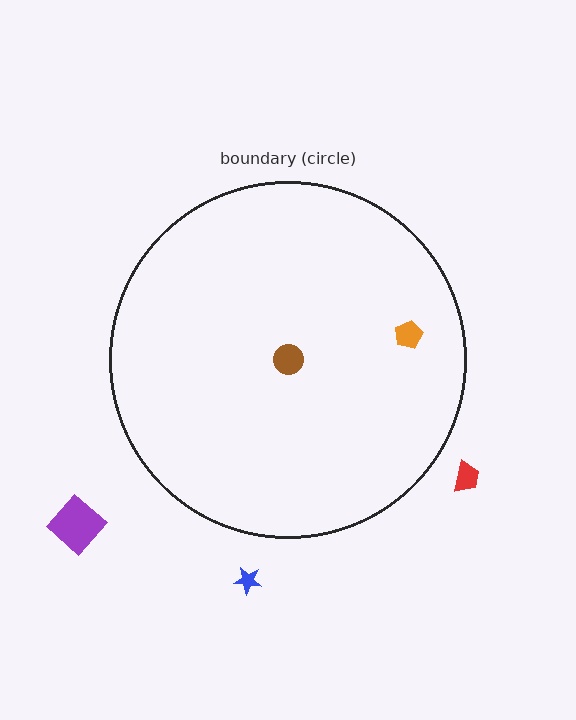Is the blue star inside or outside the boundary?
Outside.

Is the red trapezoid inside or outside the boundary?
Outside.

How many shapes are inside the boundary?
2 inside, 3 outside.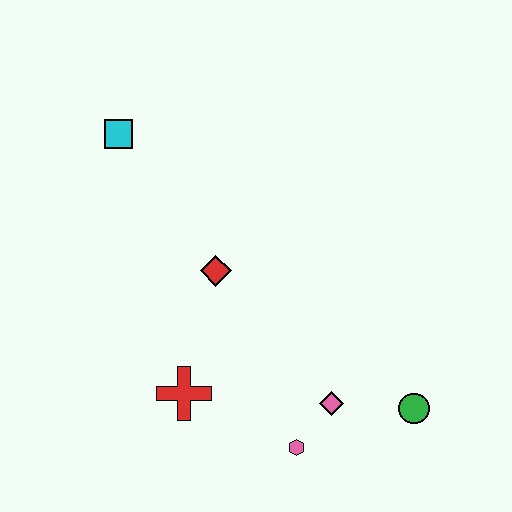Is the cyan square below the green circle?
No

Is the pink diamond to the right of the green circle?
No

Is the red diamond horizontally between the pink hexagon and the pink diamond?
No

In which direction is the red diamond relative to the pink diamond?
The red diamond is above the pink diamond.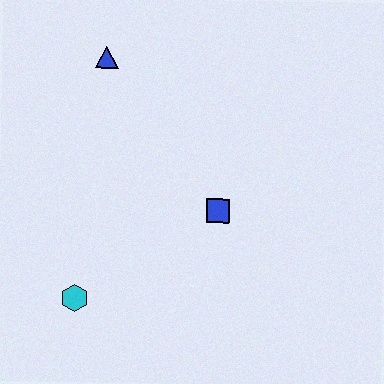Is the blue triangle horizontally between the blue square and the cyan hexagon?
Yes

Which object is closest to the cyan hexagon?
The blue square is closest to the cyan hexagon.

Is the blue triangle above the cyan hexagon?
Yes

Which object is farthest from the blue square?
The blue triangle is farthest from the blue square.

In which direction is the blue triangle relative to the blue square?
The blue triangle is above the blue square.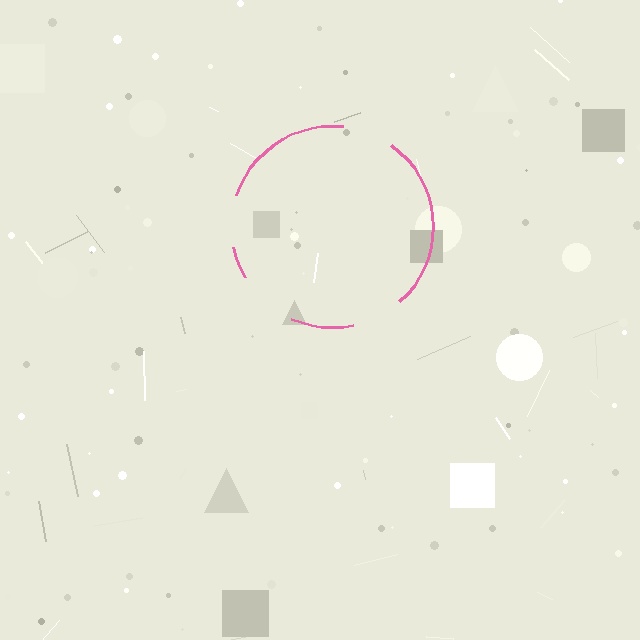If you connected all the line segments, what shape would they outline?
They would outline a circle.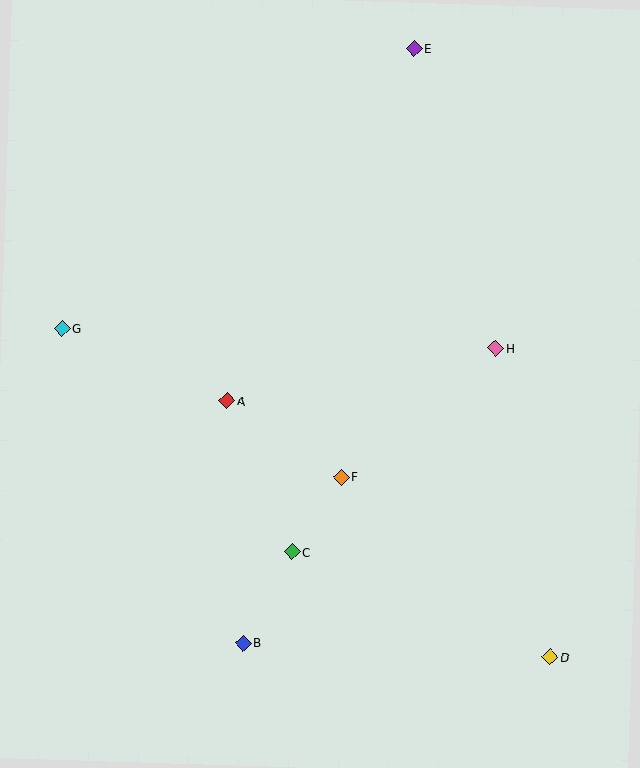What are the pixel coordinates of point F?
Point F is at (341, 477).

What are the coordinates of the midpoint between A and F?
The midpoint between A and F is at (284, 439).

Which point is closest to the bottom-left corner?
Point B is closest to the bottom-left corner.